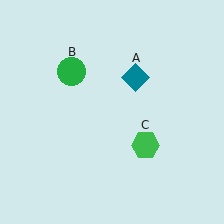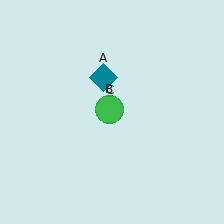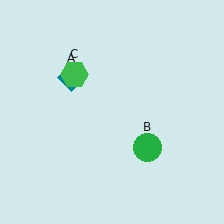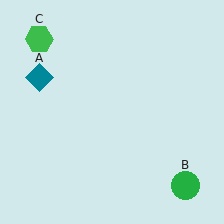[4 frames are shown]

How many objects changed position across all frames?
3 objects changed position: teal diamond (object A), green circle (object B), green hexagon (object C).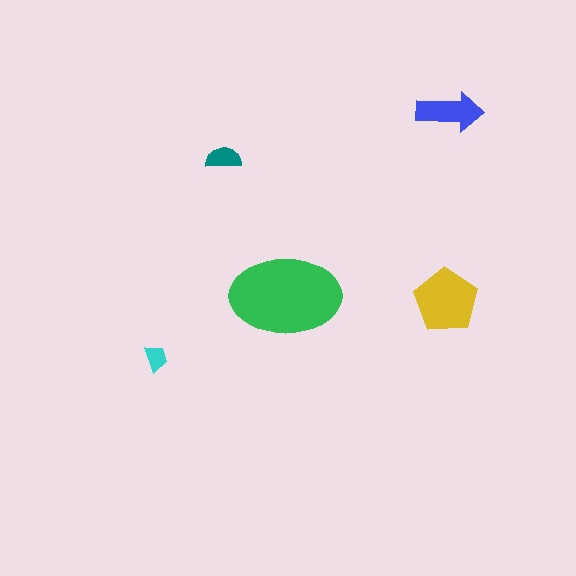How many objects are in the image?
There are 5 objects in the image.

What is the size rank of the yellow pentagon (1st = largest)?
2nd.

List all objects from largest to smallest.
The green ellipse, the yellow pentagon, the blue arrow, the teal semicircle, the cyan trapezoid.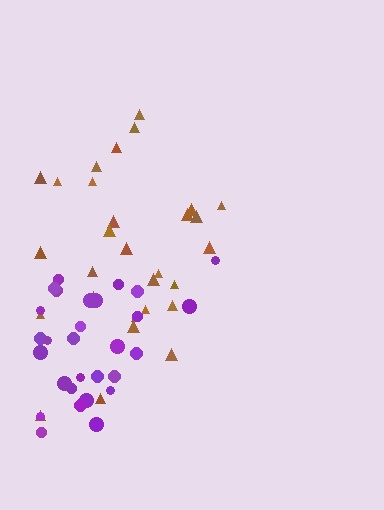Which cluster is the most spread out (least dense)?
Brown.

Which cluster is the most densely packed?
Purple.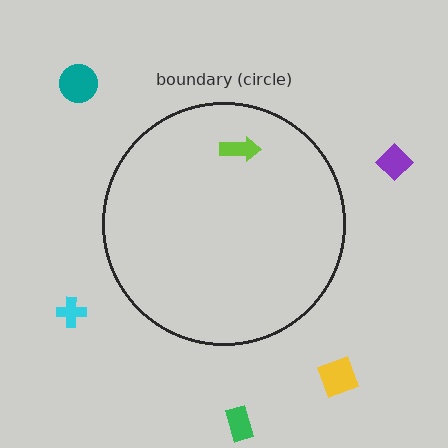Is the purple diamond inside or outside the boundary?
Outside.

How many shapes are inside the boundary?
1 inside, 5 outside.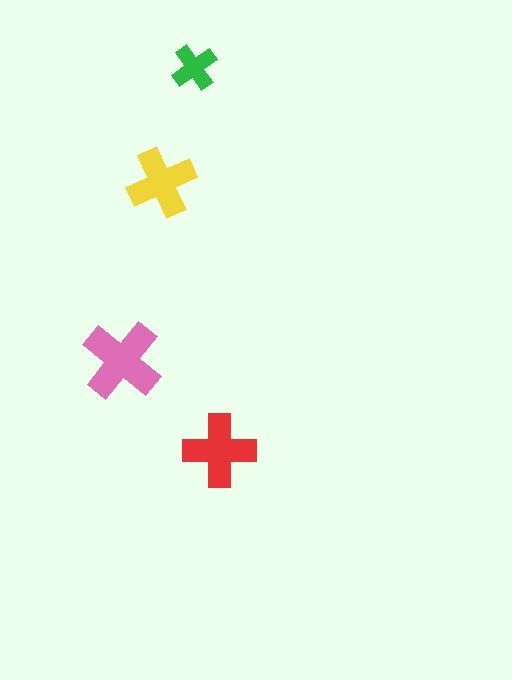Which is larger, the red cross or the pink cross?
The pink one.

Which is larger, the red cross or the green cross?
The red one.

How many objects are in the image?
There are 4 objects in the image.